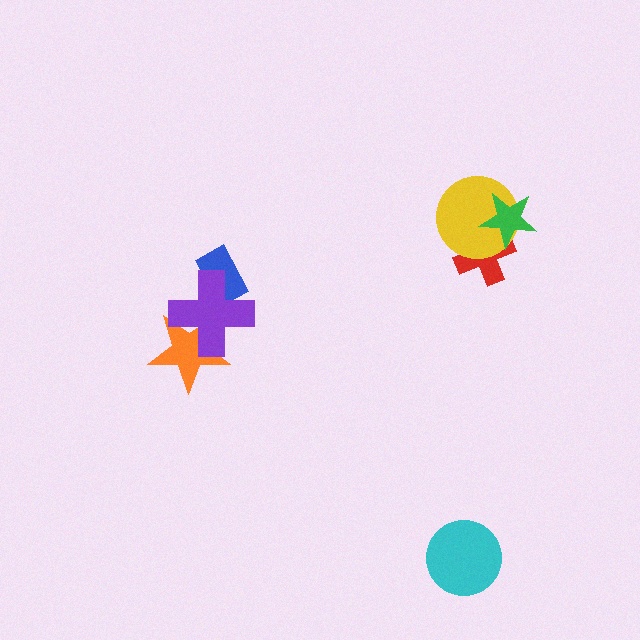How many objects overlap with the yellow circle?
2 objects overlap with the yellow circle.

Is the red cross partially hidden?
Yes, it is partially covered by another shape.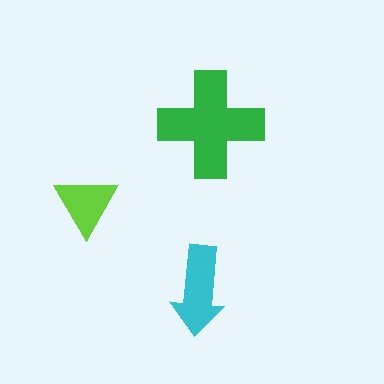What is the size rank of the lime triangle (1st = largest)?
3rd.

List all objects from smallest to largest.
The lime triangle, the cyan arrow, the green cross.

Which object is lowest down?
The cyan arrow is bottommost.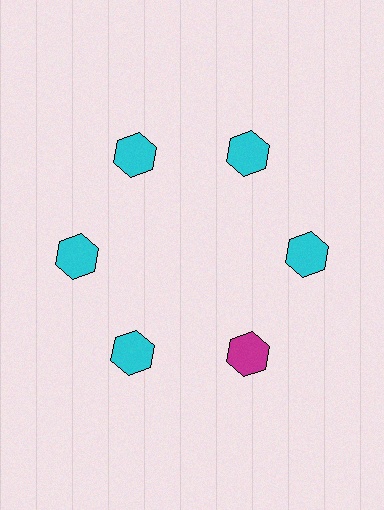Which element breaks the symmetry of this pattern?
The magenta hexagon at roughly the 5 o'clock position breaks the symmetry. All other shapes are cyan hexagons.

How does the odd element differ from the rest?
It has a different color: magenta instead of cyan.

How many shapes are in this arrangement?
There are 6 shapes arranged in a ring pattern.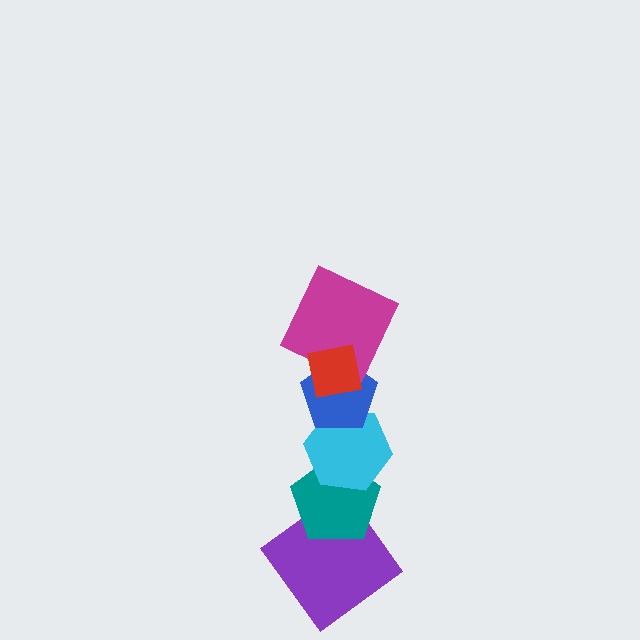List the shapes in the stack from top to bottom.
From top to bottom: the red square, the magenta square, the blue pentagon, the cyan hexagon, the teal pentagon, the purple diamond.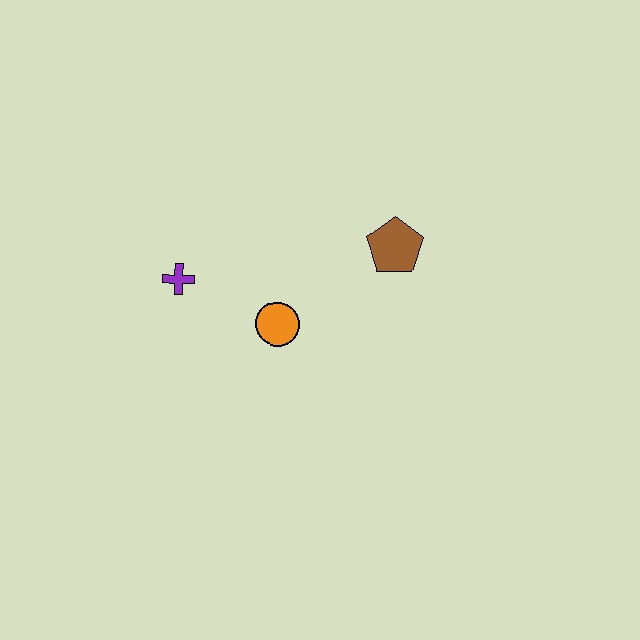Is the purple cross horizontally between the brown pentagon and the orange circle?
No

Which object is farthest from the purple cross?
The brown pentagon is farthest from the purple cross.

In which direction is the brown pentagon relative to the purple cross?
The brown pentagon is to the right of the purple cross.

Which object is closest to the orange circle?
The purple cross is closest to the orange circle.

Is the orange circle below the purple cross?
Yes